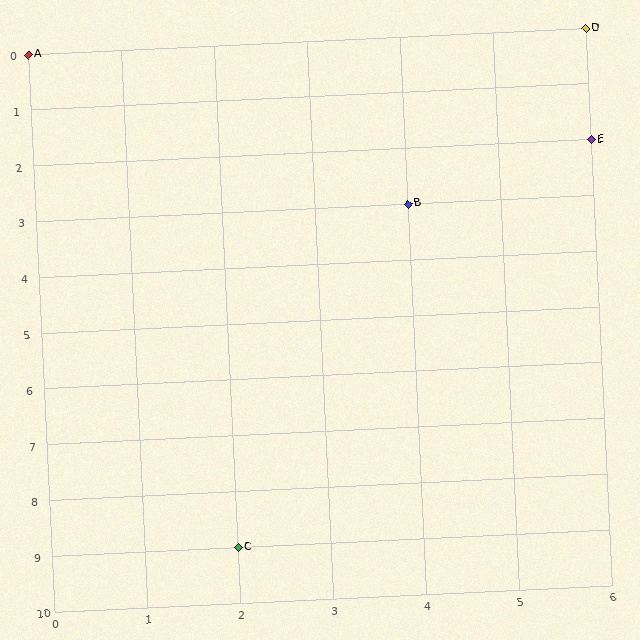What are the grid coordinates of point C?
Point C is at grid coordinates (2, 9).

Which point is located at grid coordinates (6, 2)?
Point E is at (6, 2).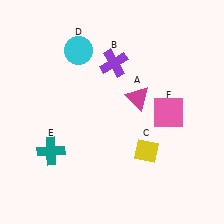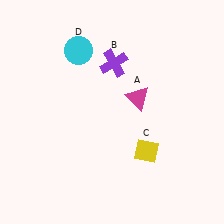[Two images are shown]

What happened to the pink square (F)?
The pink square (F) was removed in Image 2. It was in the bottom-right area of Image 1.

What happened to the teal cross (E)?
The teal cross (E) was removed in Image 2. It was in the bottom-left area of Image 1.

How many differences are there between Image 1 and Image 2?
There are 2 differences between the two images.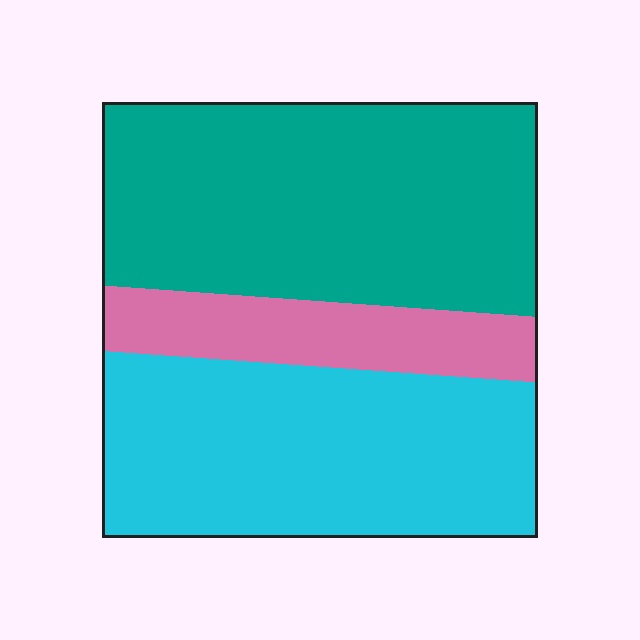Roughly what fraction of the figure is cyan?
Cyan takes up about two fifths (2/5) of the figure.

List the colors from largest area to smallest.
From largest to smallest: teal, cyan, pink.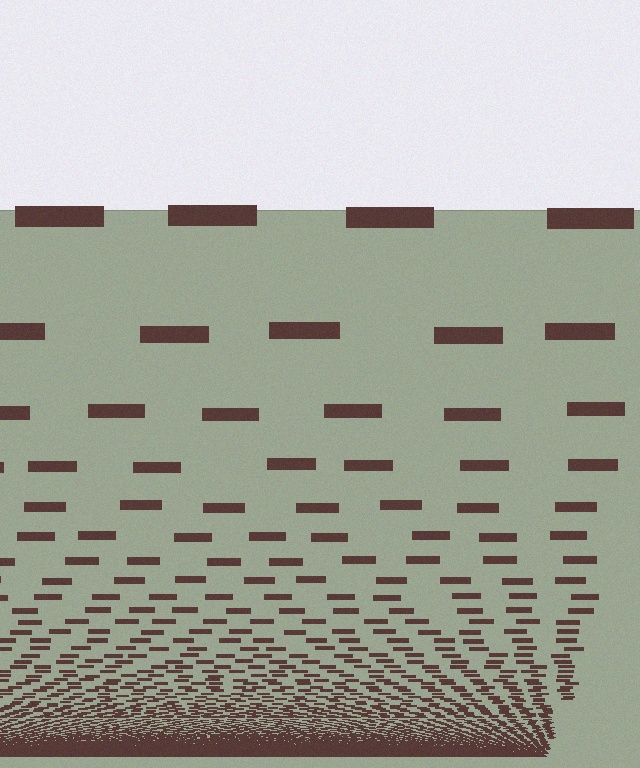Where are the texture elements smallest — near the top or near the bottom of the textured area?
Near the bottom.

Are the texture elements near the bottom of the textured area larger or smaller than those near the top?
Smaller. The gradient is inverted — elements near the bottom are smaller and denser.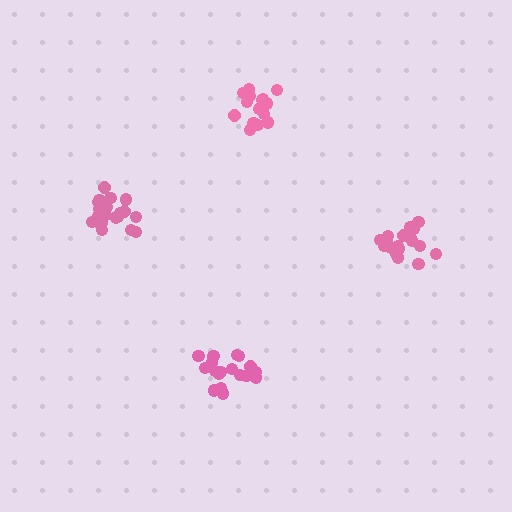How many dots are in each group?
Group 1: 17 dots, Group 2: 18 dots, Group 3: 20 dots, Group 4: 21 dots (76 total).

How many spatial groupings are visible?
There are 4 spatial groupings.